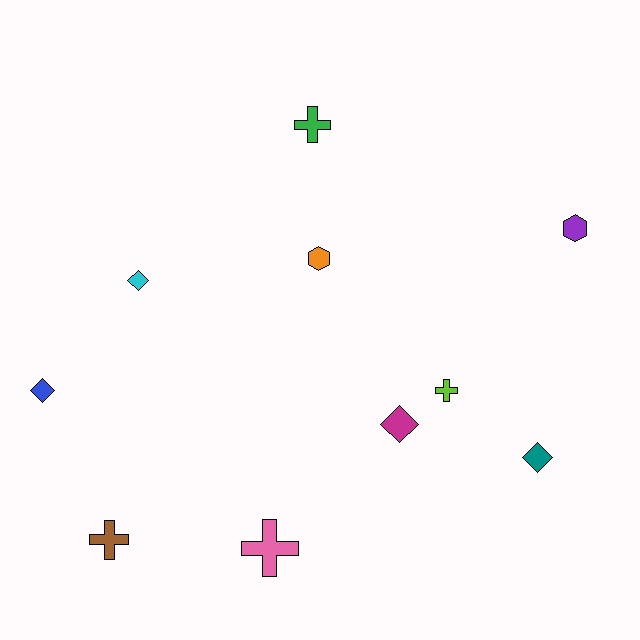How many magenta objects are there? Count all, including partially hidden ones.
There is 1 magenta object.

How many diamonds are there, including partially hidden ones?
There are 4 diamonds.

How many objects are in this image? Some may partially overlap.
There are 10 objects.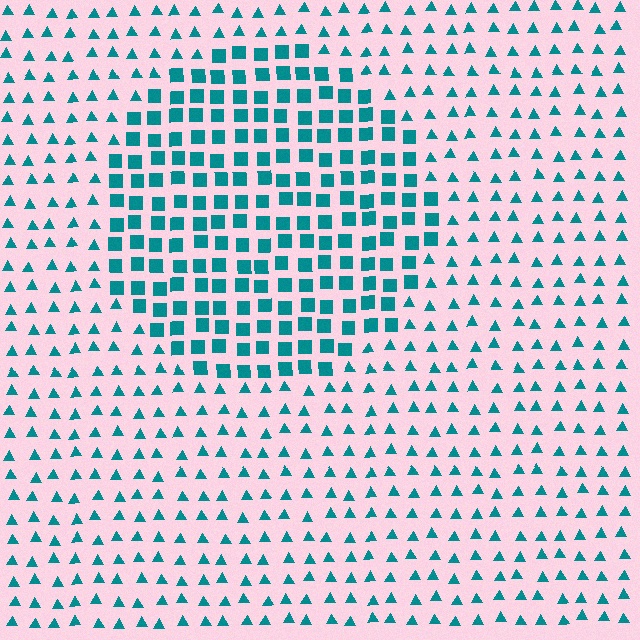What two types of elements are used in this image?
The image uses squares inside the circle region and triangles outside it.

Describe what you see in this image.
The image is filled with small teal elements arranged in a uniform grid. A circle-shaped region contains squares, while the surrounding area contains triangles. The boundary is defined purely by the change in element shape.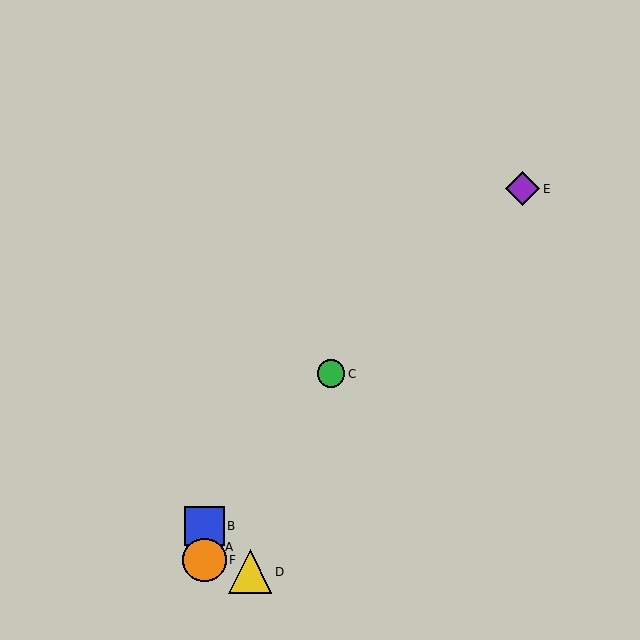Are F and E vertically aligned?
No, F is at x≈204 and E is at x≈522.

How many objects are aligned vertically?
3 objects (A, B, F) are aligned vertically.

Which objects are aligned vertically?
Objects A, B, F are aligned vertically.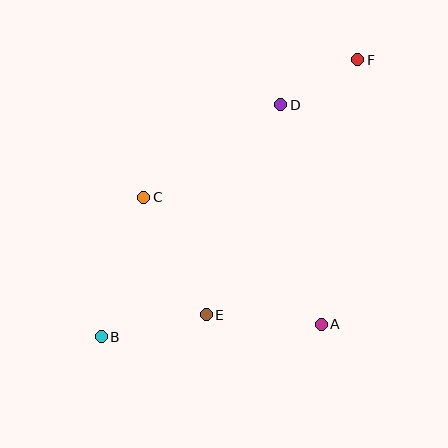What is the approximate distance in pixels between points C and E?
The distance between C and E is approximately 133 pixels.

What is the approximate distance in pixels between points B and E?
The distance between B and E is approximately 107 pixels.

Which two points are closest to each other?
Points D and F are closest to each other.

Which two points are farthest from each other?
Points B and F are farthest from each other.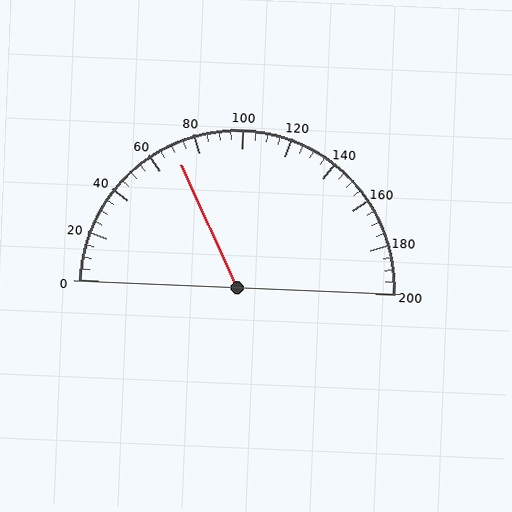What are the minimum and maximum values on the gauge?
The gauge ranges from 0 to 200.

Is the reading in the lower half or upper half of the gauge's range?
The reading is in the lower half of the range (0 to 200).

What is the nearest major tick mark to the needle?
The nearest major tick mark is 80.